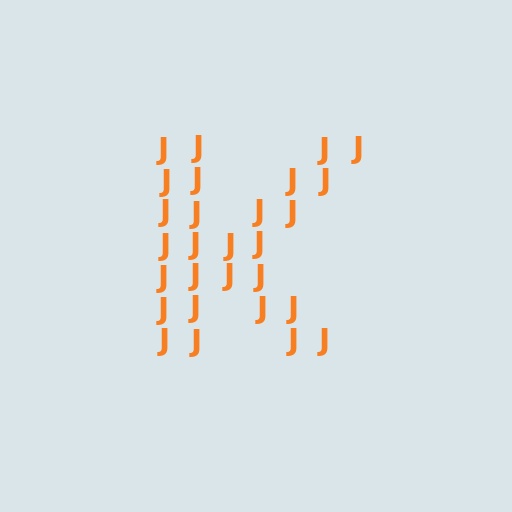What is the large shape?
The large shape is the letter K.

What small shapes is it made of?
It is made of small letter J's.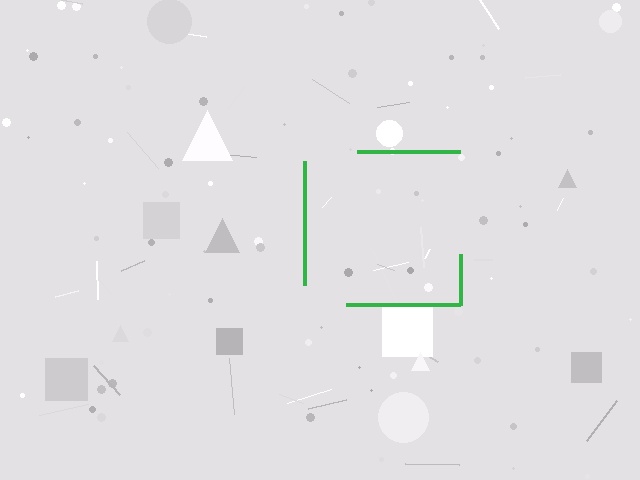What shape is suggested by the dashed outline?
The dashed outline suggests a square.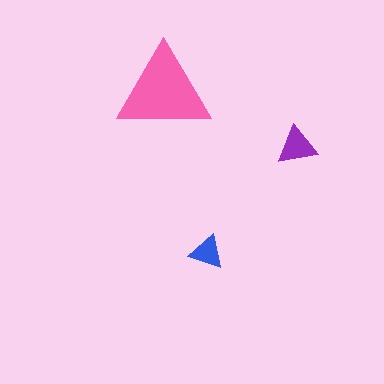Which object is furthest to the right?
The purple triangle is rightmost.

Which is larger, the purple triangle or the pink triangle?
The pink one.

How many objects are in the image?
There are 3 objects in the image.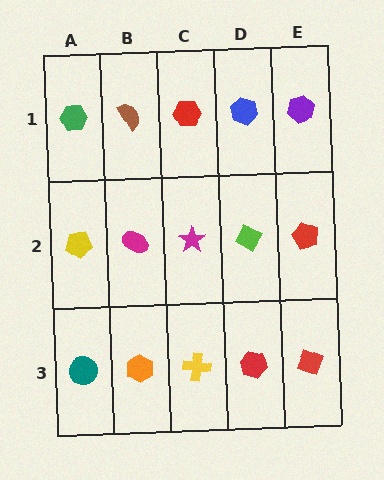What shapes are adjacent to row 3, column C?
A magenta star (row 2, column C), an orange hexagon (row 3, column B), a red hexagon (row 3, column D).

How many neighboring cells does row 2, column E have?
3.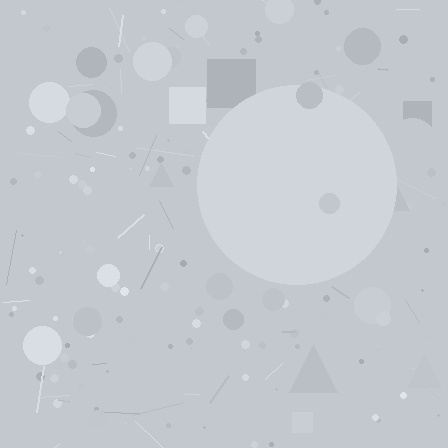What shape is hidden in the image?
A circle is hidden in the image.